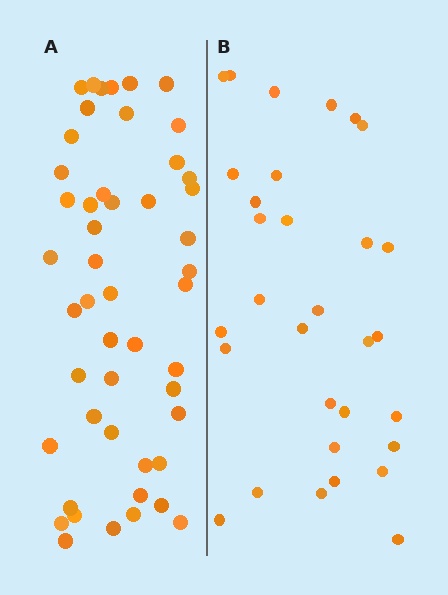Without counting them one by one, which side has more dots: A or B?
Region A (the left region) has more dots.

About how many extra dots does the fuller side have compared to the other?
Region A has approximately 20 more dots than region B.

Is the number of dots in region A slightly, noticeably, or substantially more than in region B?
Region A has substantially more. The ratio is roughly 1.6 to 1.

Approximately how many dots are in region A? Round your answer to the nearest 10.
About 50 dots. (The exact count is 49, which rounds to 50.)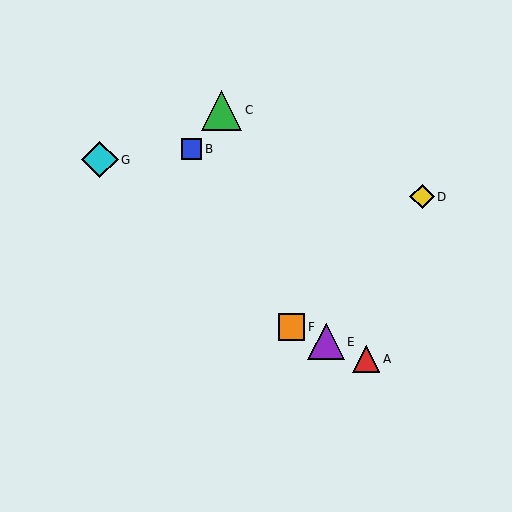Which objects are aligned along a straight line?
Objects A, E, F are aligned along a straight line.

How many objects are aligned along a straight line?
3 objects (A, E, F) are aligned along a straight line.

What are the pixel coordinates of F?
Object F is at (292, 327).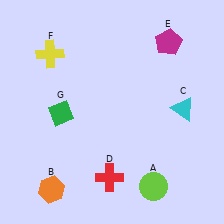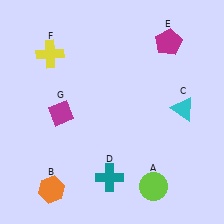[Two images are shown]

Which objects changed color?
D changed from red to teal. G changed from green to magenta.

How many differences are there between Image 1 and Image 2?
There are 2 differences between the two images.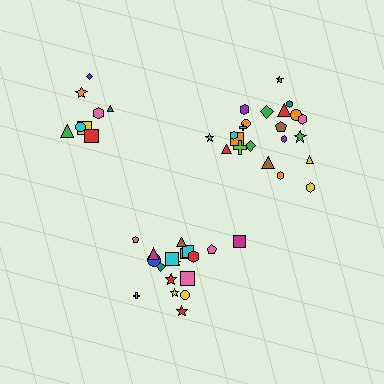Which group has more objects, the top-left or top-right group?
The top-right group.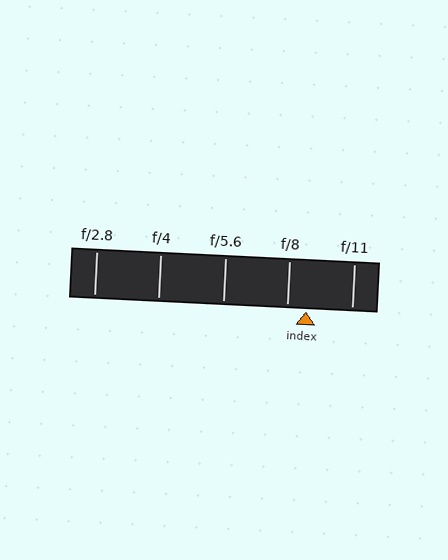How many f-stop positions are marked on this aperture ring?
There are 5 f-stop positions marked.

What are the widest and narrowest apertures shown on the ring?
The widest aperture shown is f/2.8 and the narrowest is f/11.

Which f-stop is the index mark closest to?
The index mark is closest to f/8.